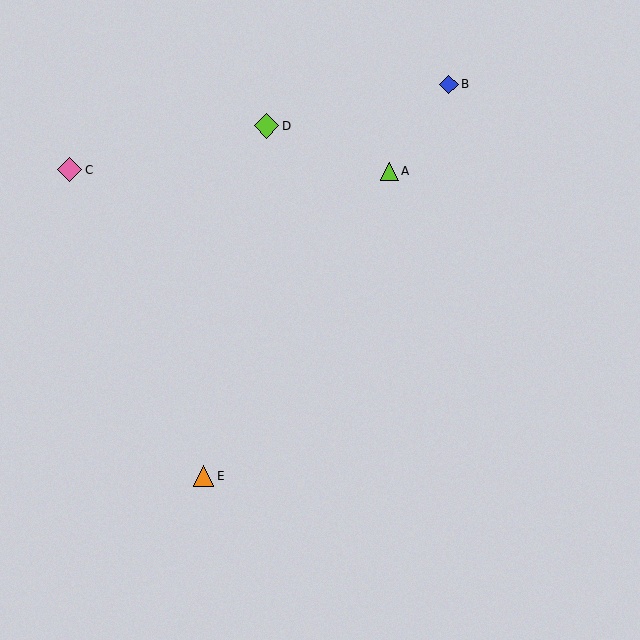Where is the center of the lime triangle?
The center of the lime triangle is at (389, 171).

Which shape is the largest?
The lime diamond (labeled D) is the largest.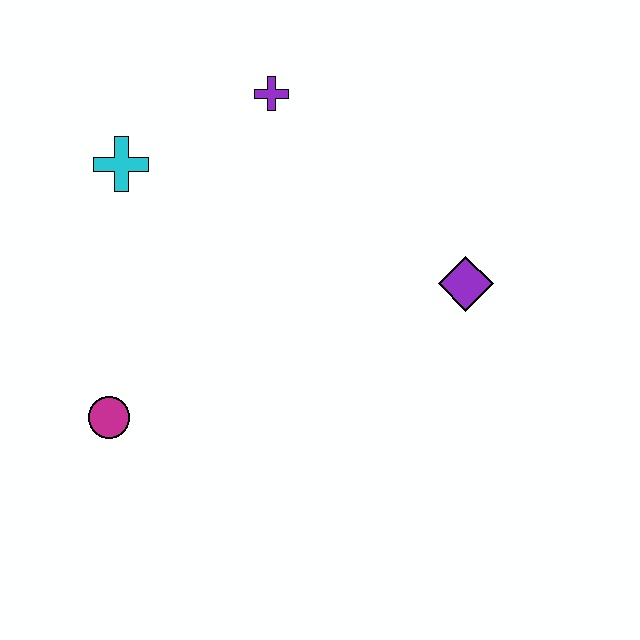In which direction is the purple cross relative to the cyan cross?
The purple cross is to the right of the cyan cross.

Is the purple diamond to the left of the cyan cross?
No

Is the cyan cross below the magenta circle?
No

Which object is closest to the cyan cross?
The purple cross is closest to the cyan cross.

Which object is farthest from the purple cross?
The magenta circle is farthest from the purple cross.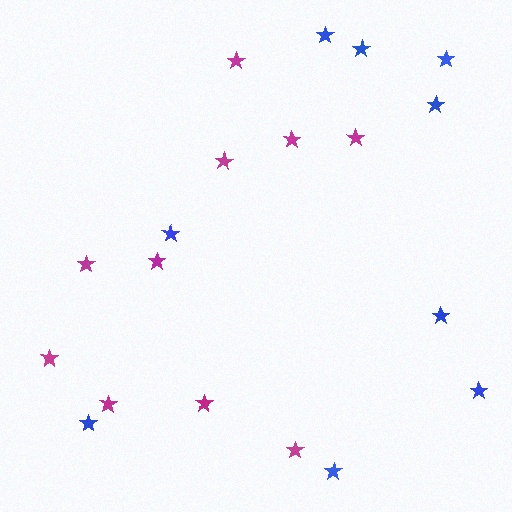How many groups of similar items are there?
There are 2 groups: one group of magenta stars (10) and one group of blue stars (9).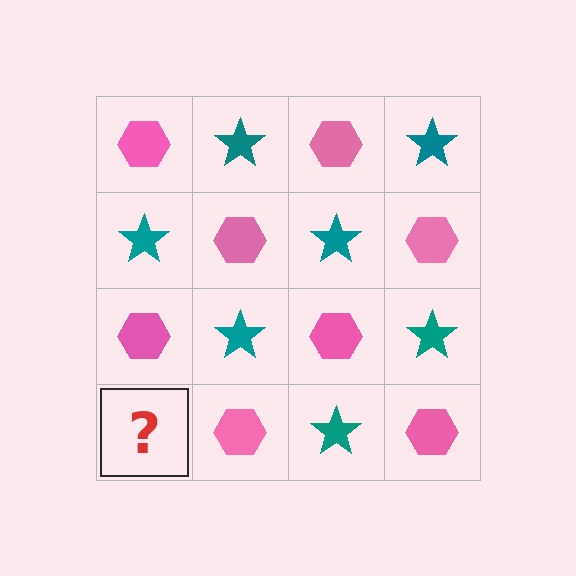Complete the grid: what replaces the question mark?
The question mark should be replaced with a teal star.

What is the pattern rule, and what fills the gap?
The rule is that it alternates pink hexagon and teal star in a checkerboard pattern. The gap should be filled with a teal star.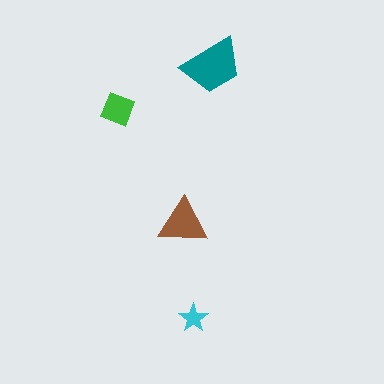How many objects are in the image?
There are 4 objects in the image.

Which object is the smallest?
The cyan star.